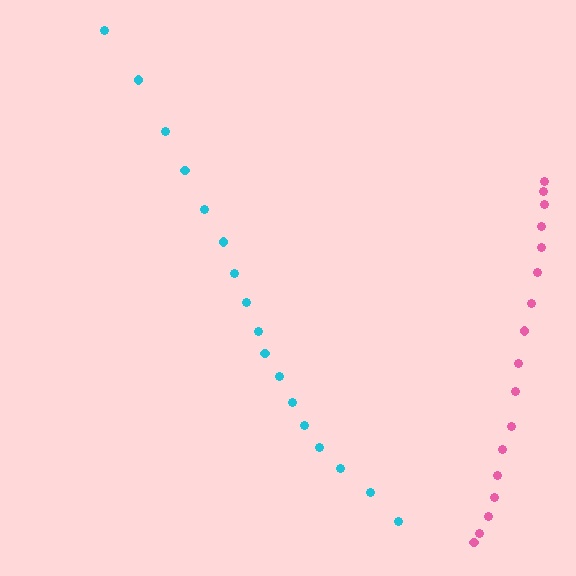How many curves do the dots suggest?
There are 2 distinct paths.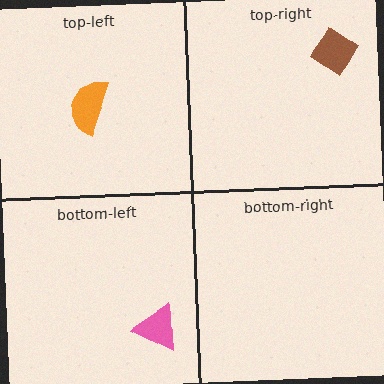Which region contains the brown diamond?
The top-right region.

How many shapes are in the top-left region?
1.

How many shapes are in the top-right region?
1.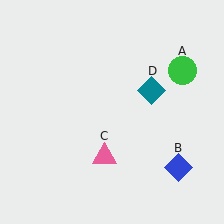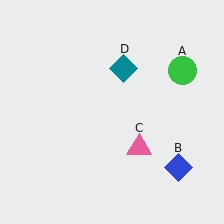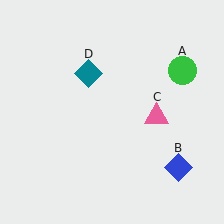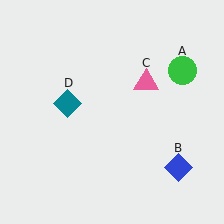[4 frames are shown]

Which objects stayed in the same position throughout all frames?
Green circle (object A) and blue diamond (object B) remained stationary.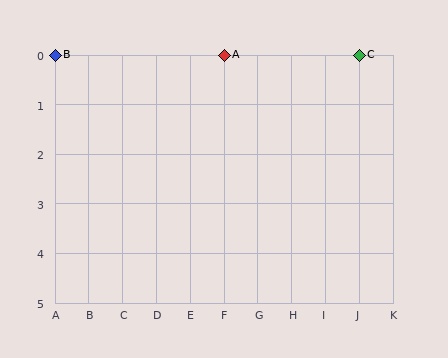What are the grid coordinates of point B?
Point B is at grid coordinates (A, 0).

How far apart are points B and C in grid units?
Points B and C are 9 columns apart.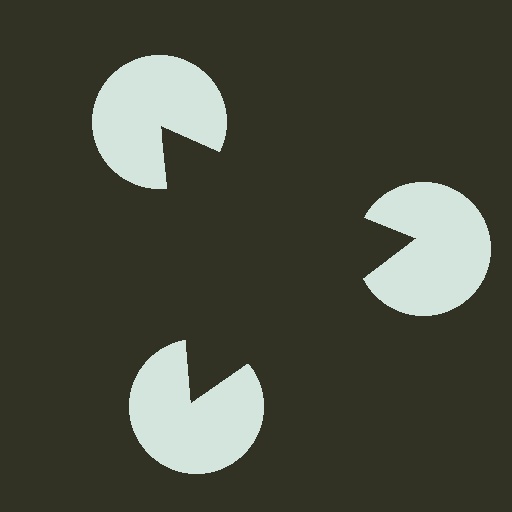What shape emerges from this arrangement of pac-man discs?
An illusory triangle — its edges are inferred from the aligned wedge cuts in the pac-man discs, not physically drawn.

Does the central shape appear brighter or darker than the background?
It typically appears slightly darker than the background, even though no actual brightness change is drawn.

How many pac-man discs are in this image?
There are 3 — one at each vertex of the illusory triangle.